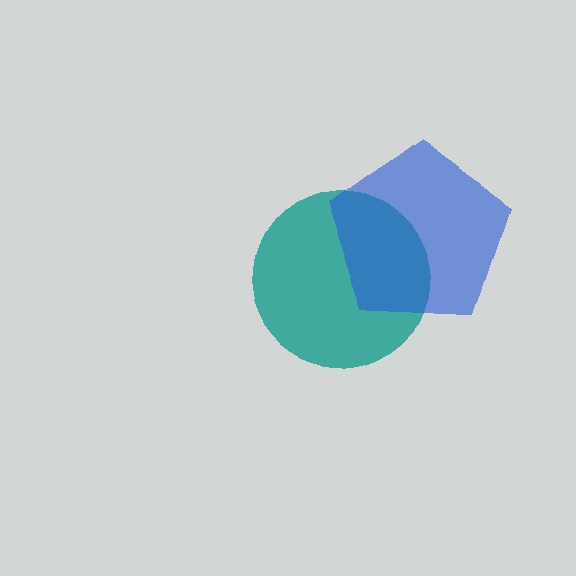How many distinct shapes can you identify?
There are 2 distinct shapes: a teal circle, a blue pentagon.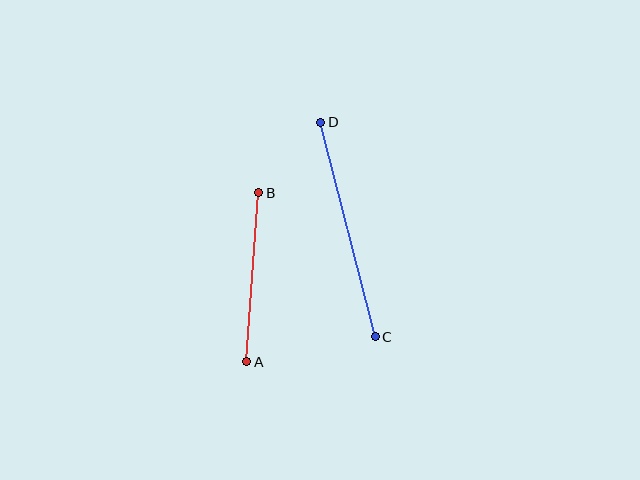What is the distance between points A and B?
The distance is approximately 169 pixels.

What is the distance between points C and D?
The distance is approximately 221 pixels.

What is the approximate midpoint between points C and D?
The midpoint is at approximately (348, 229) pixels.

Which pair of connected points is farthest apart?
Points C and D are farthest apart.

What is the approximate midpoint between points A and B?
The midpoint is at approximately (253, 277) pixels.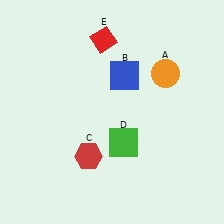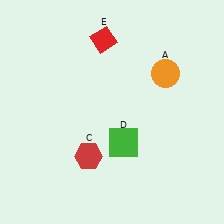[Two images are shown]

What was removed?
The blue square (B) was removed in Image 2.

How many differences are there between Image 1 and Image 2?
There is 1 difference between the two images.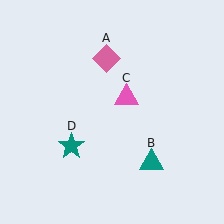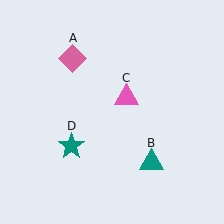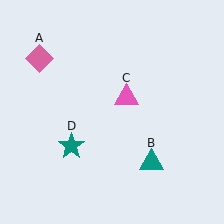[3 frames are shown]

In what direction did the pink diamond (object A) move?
The pink diamond (object A) moved left.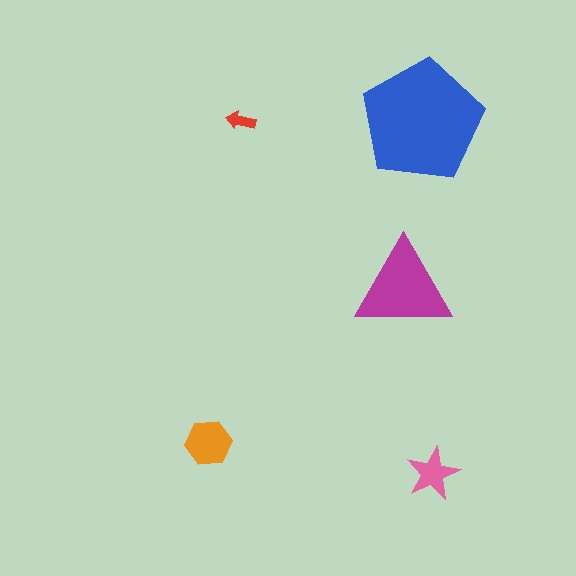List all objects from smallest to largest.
The red arrow, the pink star, the orange hexagon, the magenta triangle, the blue pentagon.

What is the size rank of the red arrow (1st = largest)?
5th.